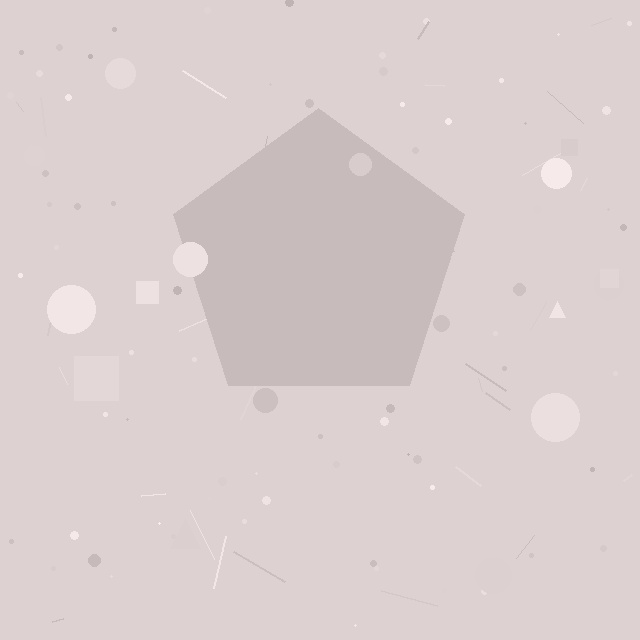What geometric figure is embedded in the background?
A pentagon is embedded in the background.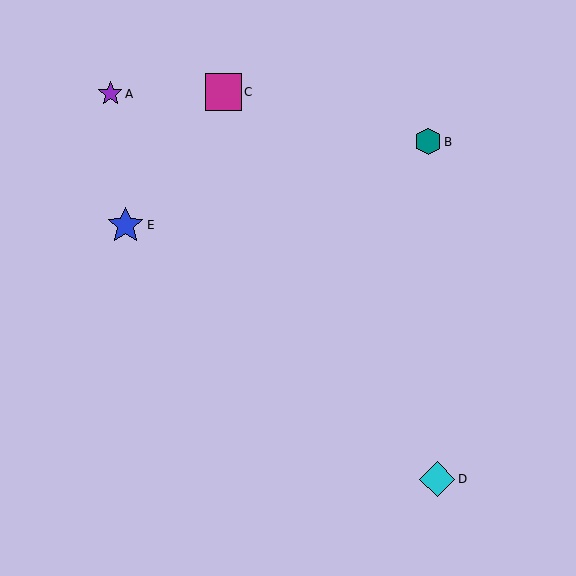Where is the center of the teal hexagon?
The center of the teal hexagon is at (428, 142).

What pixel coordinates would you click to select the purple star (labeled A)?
Click at (110, 94) to select the purple star A.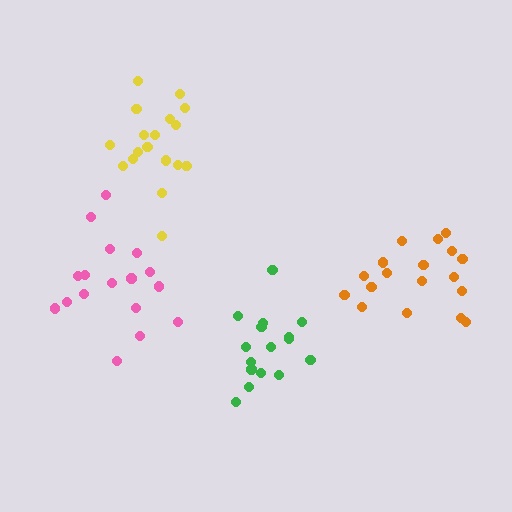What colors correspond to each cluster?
The clusters are colored: pink, green, yellow, orange.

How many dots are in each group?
Group 1: 17 dots, Group 2: 16 dots, Group 3: 18 dots, Group 4: 18 dots (69 total).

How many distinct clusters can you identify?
There are 4 distinct clusters.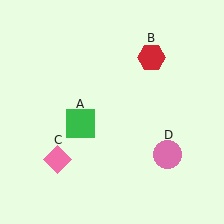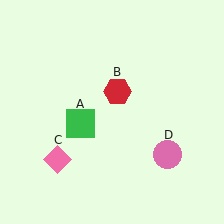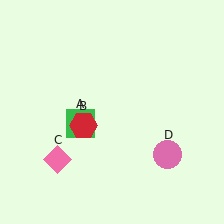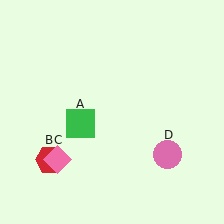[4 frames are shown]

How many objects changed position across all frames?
1 object changed position: red hexagon (object B).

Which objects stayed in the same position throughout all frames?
Green square (object A) and pink diamond (object C) and pink circle (object D) remained stationary.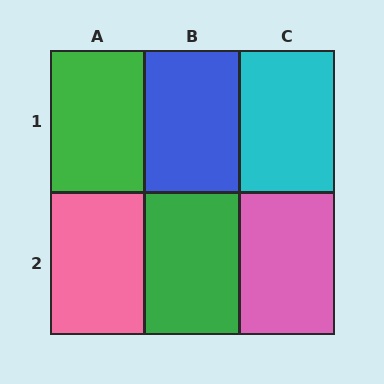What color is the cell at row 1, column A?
Green.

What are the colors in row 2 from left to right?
Pink, green, pink.